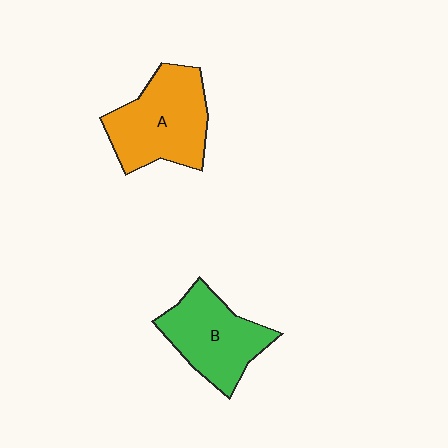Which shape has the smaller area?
Shape B (green).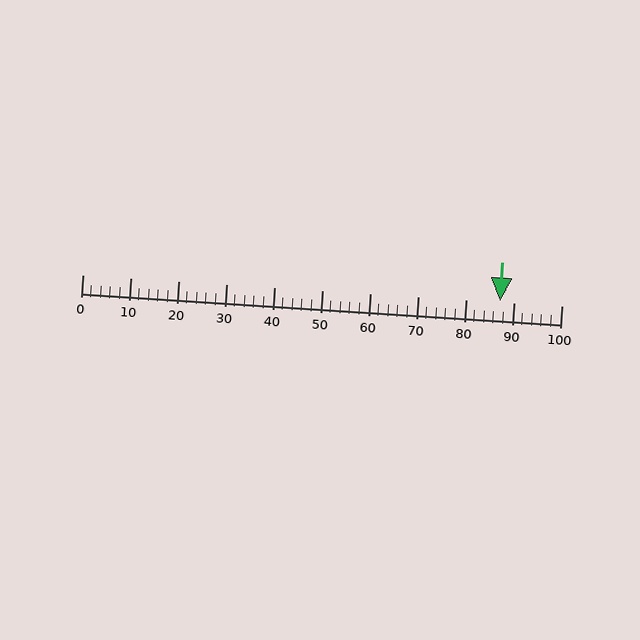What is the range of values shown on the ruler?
The ruler shows values from 0 to 100.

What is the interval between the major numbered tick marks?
The major tick marks are spaced 10 units apart.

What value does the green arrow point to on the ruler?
The green arrow points to approximately 87.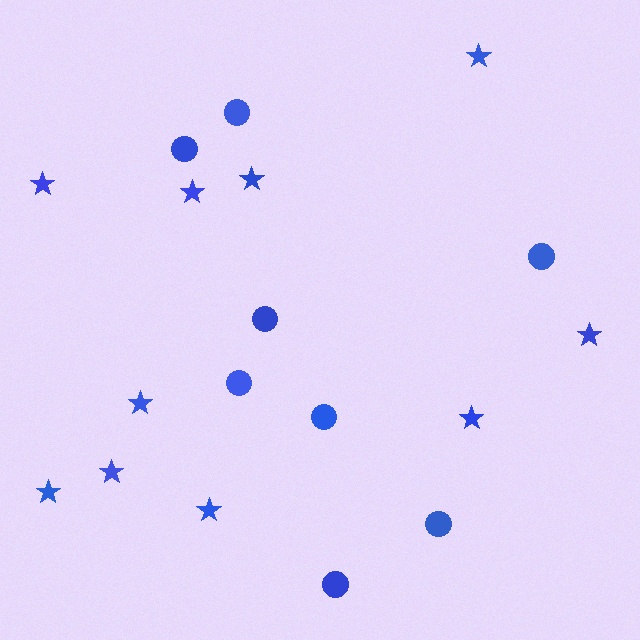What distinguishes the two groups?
There are 2 groups: one group of stars (10) and one group of circles (8).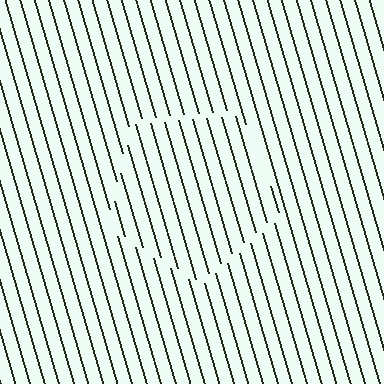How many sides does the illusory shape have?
5 sides — the line-ends trace a pentagon.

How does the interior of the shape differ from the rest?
The interior of the shape contains the same grating, shifted by half a period — the contour is defined by the phase discontinuity where line-ends from the inner and outer gratings abut.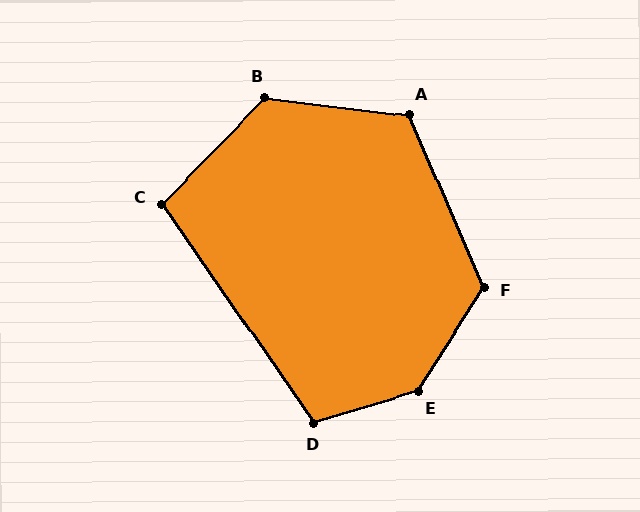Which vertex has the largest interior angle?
E, at approximately 139 degrees.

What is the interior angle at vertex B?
Approximately 128 degrees (obtuse).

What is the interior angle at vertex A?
Approximately 120 degrees (obtuse).